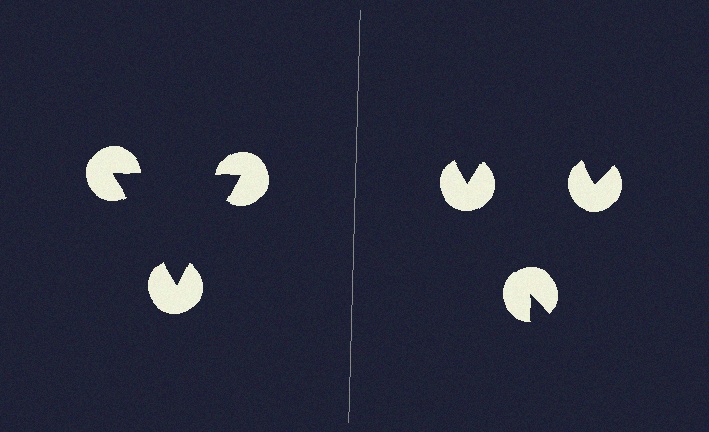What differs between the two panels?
The pac-man discs are positioned identically on both sides; only the wedge orientations differ. On the left they align to a triangle; on the right they are misaligned.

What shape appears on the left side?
An illusory triangle.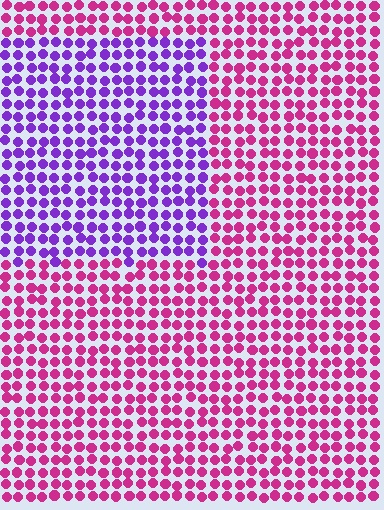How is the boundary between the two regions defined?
The boundary is defined purely by a slight shift in hue (about 52 degrees). Spacing, size, and orientation are identical on both sides.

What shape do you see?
I see a rectangle.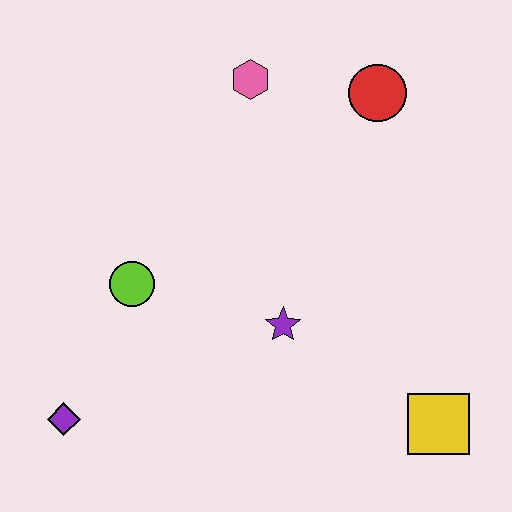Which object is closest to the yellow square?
The purple star is closest to the yellow square.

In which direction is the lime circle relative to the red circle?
The lime circle is to the left of the red circle.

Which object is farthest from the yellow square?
The pink hexagon is farthest from the yellow square.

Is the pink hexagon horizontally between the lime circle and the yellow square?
Yes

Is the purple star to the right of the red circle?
No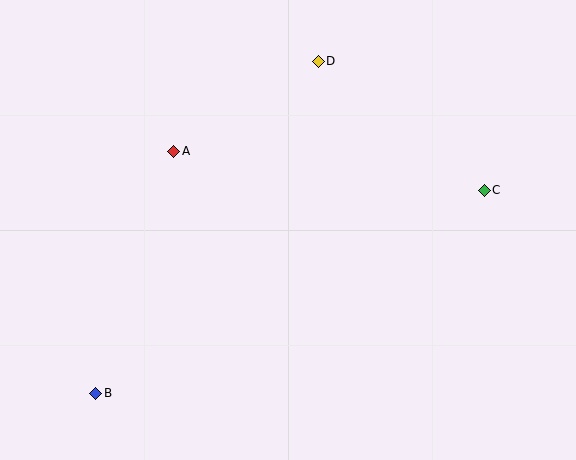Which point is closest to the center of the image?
Point A at (174, 151) is closest to the center.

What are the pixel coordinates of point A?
Point A is at (174, 151).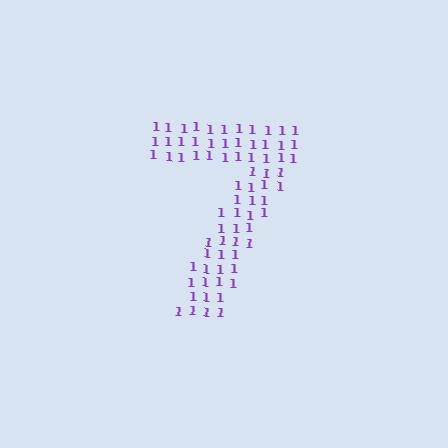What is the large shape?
The large shape is the digit 7.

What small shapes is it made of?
It is made of small digit 1's.